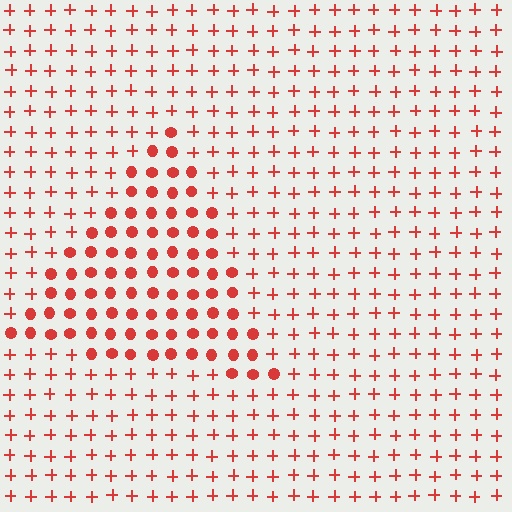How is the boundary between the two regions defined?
The boundary is defined by a change in element shape: circles inside vs. plus signs outside. All elements share the same color and spacing.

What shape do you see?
I see a triangle.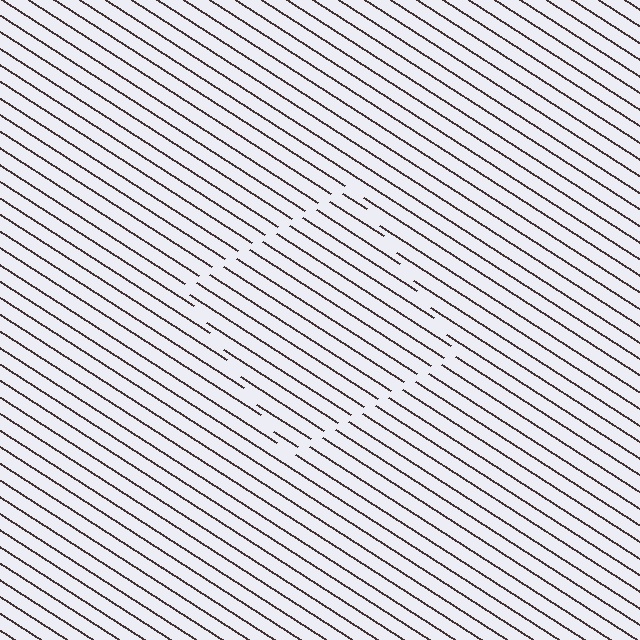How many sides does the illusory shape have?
4 sides — the line-ends trace a square.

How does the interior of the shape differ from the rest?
The interior of the shape contains the same grating, shifted by half a period — the contour is defined by the phase discontinuity where line-ends from the inner and outer gratings abut.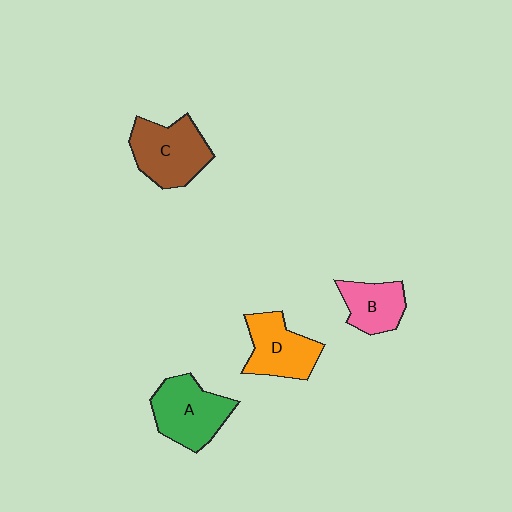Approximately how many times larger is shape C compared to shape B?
Approximately 1.5 times.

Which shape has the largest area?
Shape C (brown).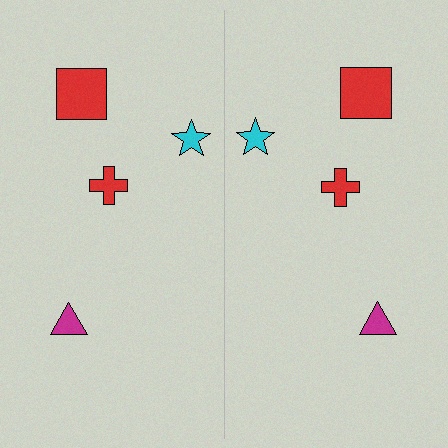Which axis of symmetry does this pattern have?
The pattern has a vertical axis of symmetry running through the center of the image.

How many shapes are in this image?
There are 8 shapes in this image.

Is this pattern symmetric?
Yes, this pattern has bilateral (reflection) symmetry.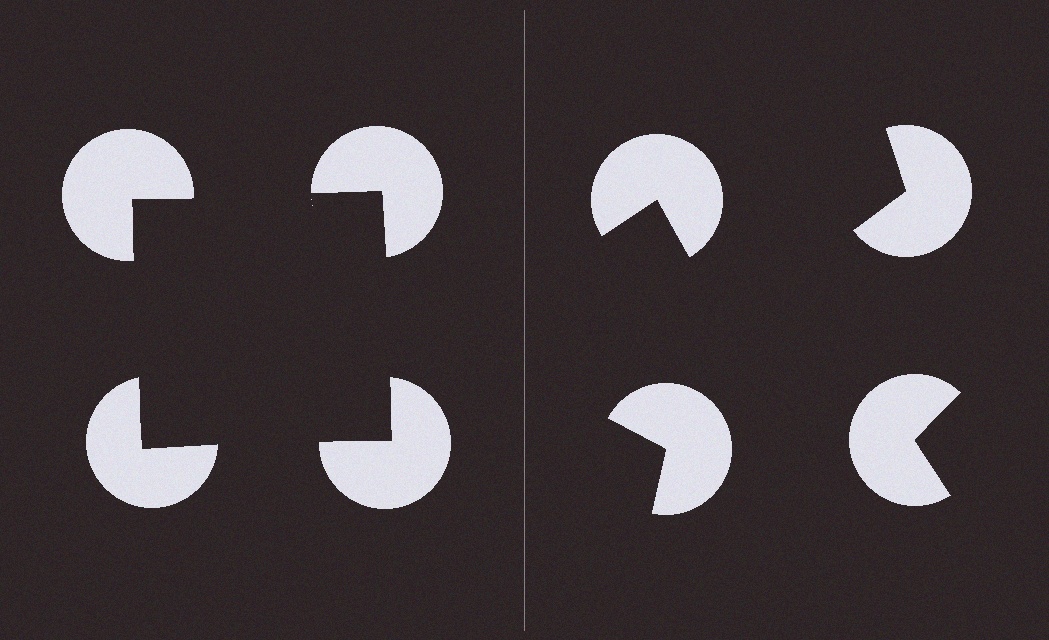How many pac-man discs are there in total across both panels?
8 — 4 on each side.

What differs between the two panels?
The pac-man discs are positioned identically on both sides; only the wedge orientations differ. On the left they align to a square; on the right they are misaligned.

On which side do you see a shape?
An illusory square appears on the left side. On the right side the wedge cuts are rotated, so no coherent shape forms.